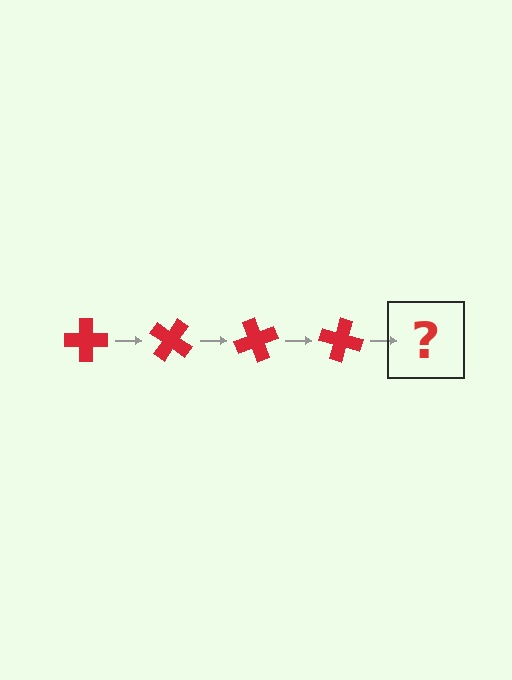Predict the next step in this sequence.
The next step is a red cross rotated 140 degrees.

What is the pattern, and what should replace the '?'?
The pattern is that the cross rotates 35 degrees each step. The '?' should be a red cross rotated 140 degrees.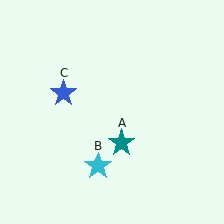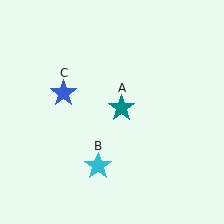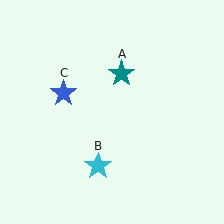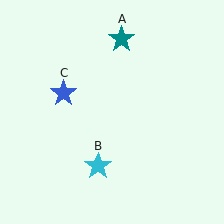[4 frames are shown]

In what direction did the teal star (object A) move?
The teal star (object A) moved up.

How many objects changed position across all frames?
1 object changed position: teal star (object A).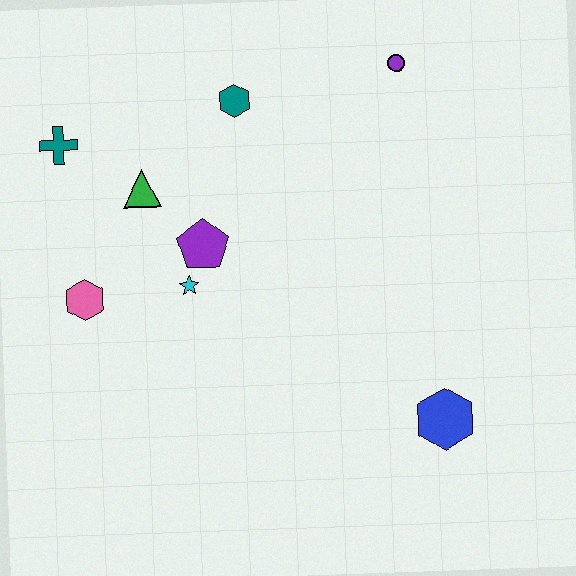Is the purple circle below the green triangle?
No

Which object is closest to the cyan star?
The purple pentagon is closest to the cyan star.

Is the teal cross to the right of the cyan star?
No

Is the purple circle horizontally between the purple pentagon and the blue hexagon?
Yes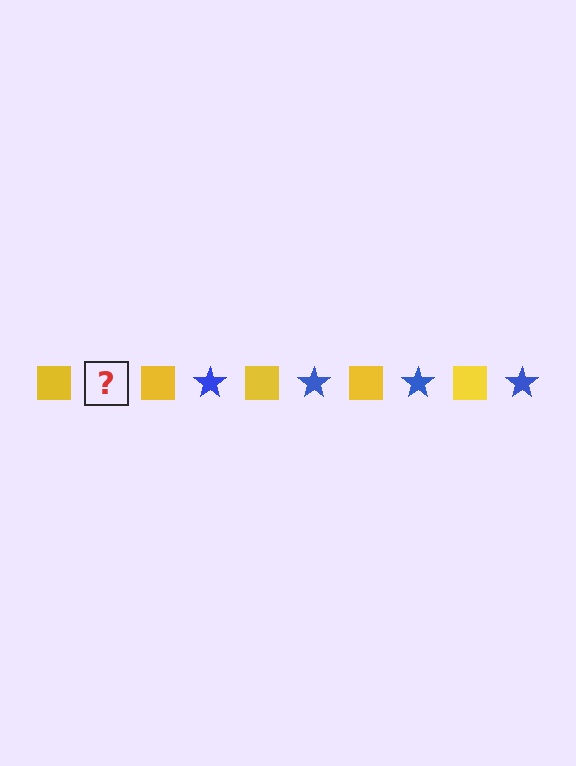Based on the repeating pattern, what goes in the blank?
The blank should be a blue star.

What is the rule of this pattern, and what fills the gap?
The rule is that the pattern alternates between yellow square and blue star. The gap should be filled with a blue star.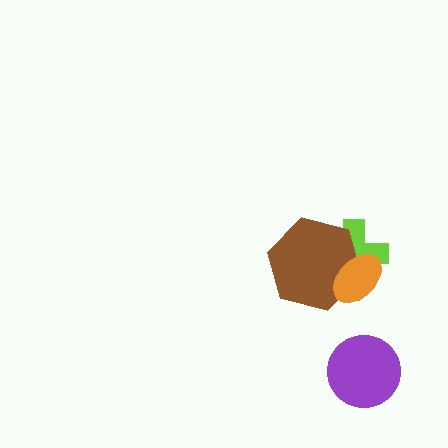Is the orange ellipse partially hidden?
No, no other shape covers it.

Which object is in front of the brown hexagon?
The orange ellipse is in front of the brown hexagon.